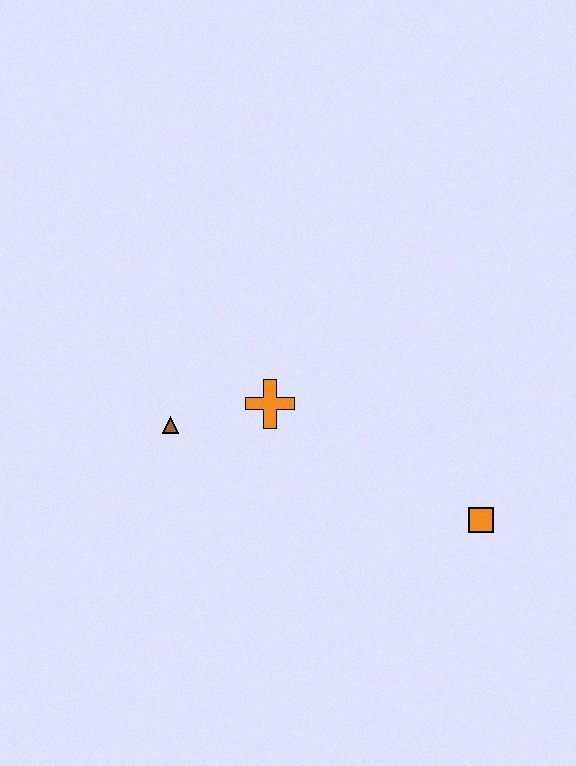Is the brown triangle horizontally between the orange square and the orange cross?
No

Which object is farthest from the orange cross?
The orange square is farthest from the orange cross.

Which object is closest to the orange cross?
The brown triangle is closest to the orange cross.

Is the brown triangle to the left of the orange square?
Yes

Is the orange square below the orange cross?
Yes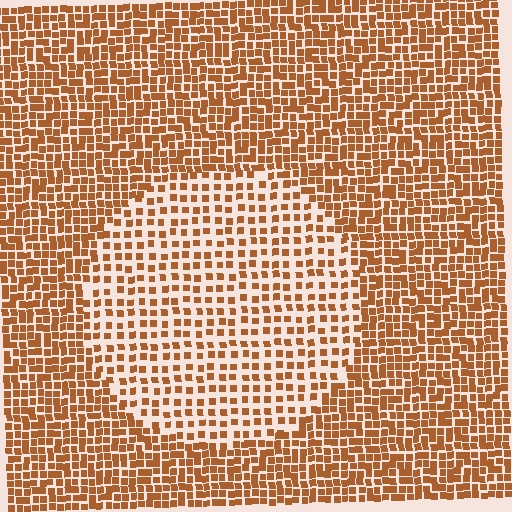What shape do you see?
I see a circle.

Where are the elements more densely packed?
The elements are more densely packed outside the circle boundary.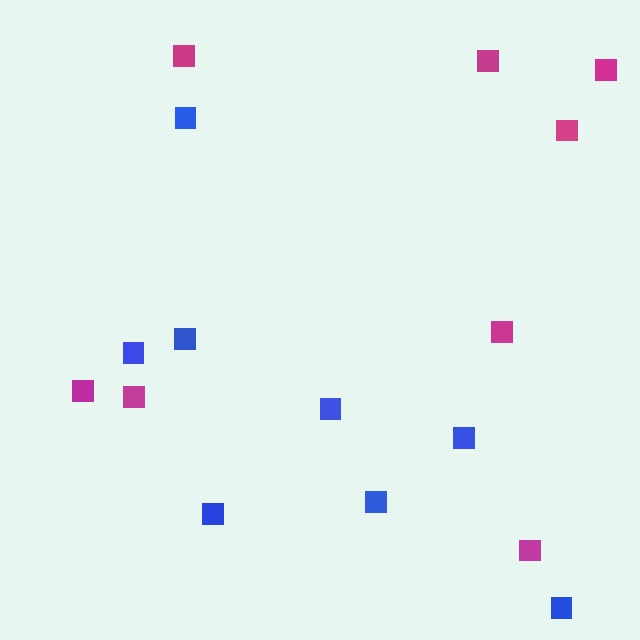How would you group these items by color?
There are 2 groups: one group of magenta squares (8) and one group of blue squares (8).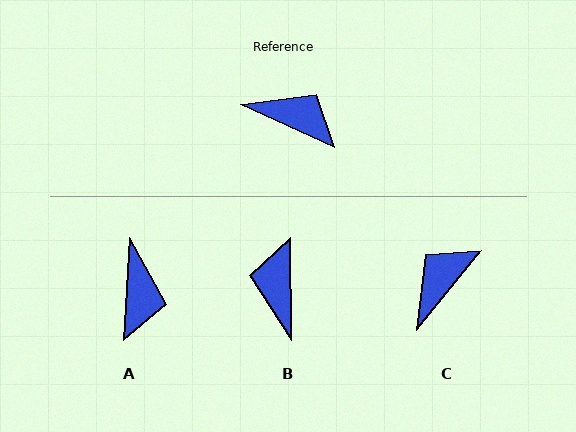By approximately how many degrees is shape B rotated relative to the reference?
Approximately 115 degrees counter-clockwise.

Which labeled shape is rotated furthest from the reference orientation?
B, about 115 degrees away.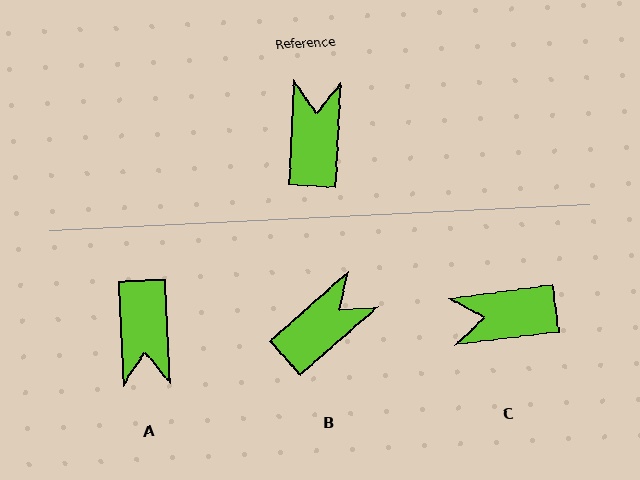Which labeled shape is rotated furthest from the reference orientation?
A, about 174 degrees away.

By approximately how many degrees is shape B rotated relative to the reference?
Approximately 46 degrees clockwise.